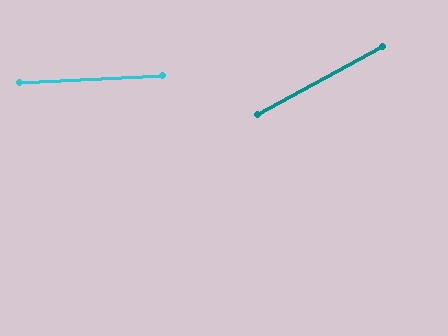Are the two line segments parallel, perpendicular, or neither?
Neither parallel nor perpendicular — they differ by about 26°.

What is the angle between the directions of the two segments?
Approximately 26 degrees.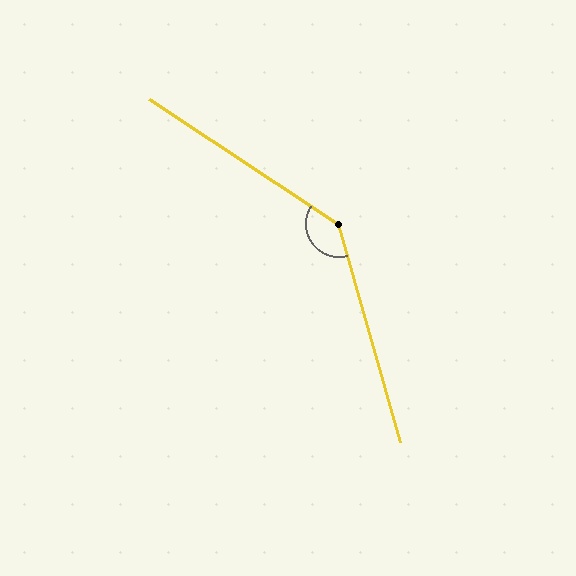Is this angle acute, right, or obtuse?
It is obtuse.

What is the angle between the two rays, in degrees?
Approximately 139 degrees.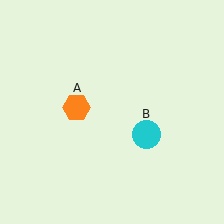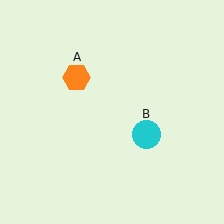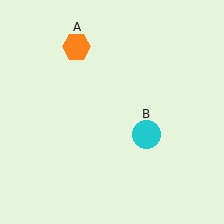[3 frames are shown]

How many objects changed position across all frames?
1 object changed position: orange hexagon (object A).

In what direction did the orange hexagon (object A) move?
The orange hexagon (object A) moved up.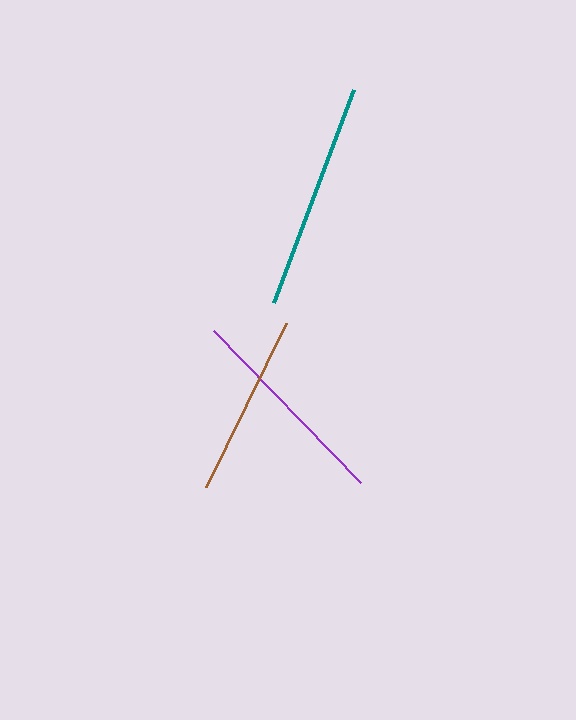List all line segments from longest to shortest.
From longest to shortest: teal, purple, brown.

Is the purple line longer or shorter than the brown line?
The purple line is longer than the brown line.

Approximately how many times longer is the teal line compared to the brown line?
The teal line is approximately 1.3 times the length of the brown line.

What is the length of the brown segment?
The brown segment is approximately 182 pixels long.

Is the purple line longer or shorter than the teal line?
The teal line is longer than the purple line.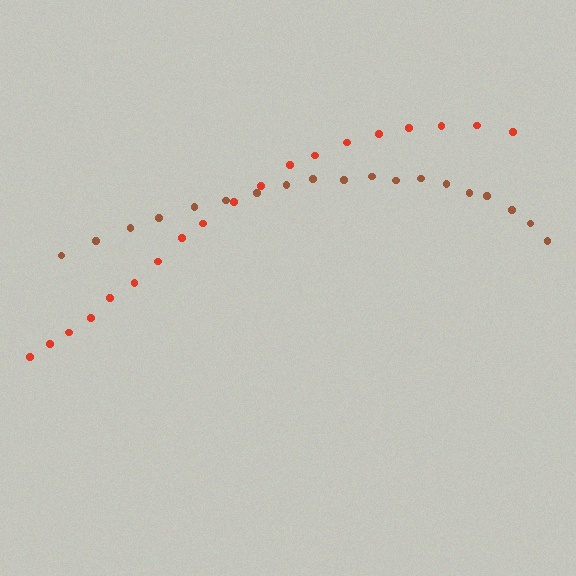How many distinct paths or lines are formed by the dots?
There are 2 distinct paths.